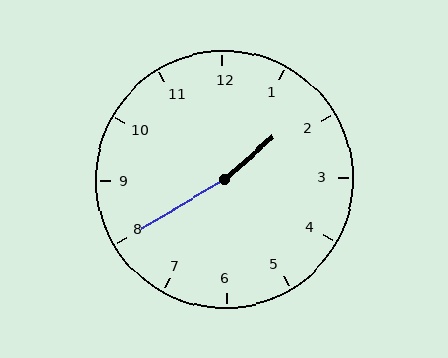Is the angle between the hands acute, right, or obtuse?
It is obtuse.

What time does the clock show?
1:40.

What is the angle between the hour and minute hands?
Approximately 170 degrees.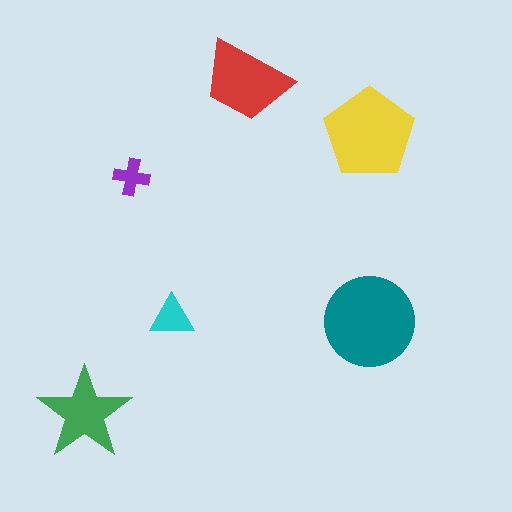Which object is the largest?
The teal circle.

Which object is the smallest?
The purple cross.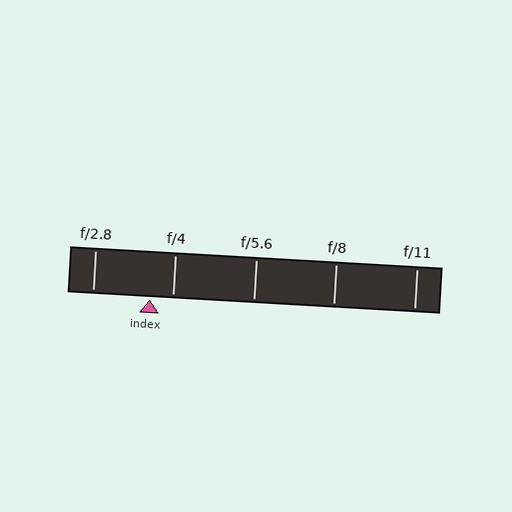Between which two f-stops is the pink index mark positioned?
The index mark is between f/2.8 and f/4.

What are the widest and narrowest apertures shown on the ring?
The widest aperture shown is f/2.8 and the narrowest is f/11.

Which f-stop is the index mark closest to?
The index mark is closest to f/4.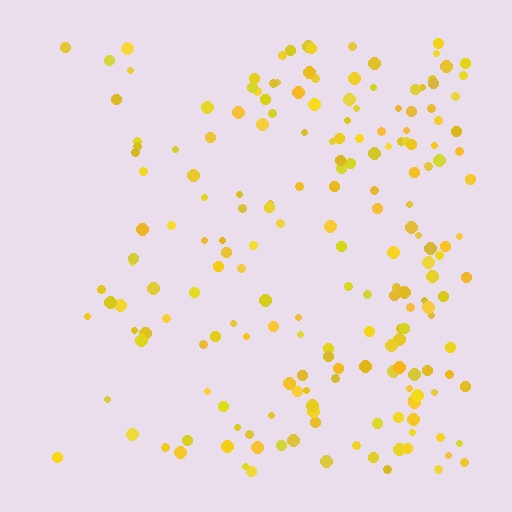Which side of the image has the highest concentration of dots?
The right.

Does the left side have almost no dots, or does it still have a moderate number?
Still a moderate number, just noticeably fewer than the right.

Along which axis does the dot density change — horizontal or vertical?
Horizontal.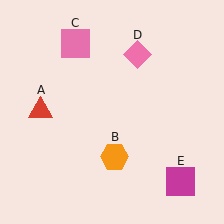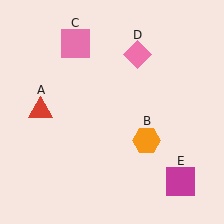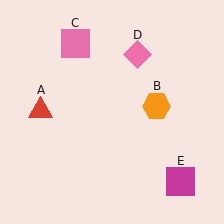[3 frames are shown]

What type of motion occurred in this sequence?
The orange hexagon (object B) rotated counterclockwise around the center of the scene.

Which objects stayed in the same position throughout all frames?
Red triangle (object A) and pink square (object C) and pink diamond (object D) and magenta square (object E) remained stationary.